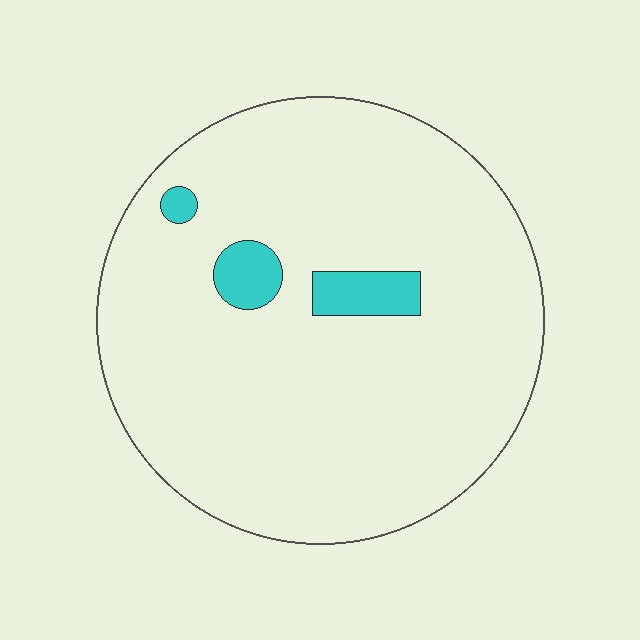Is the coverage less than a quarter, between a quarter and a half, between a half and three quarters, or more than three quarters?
Less than a quarter.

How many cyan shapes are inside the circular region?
3.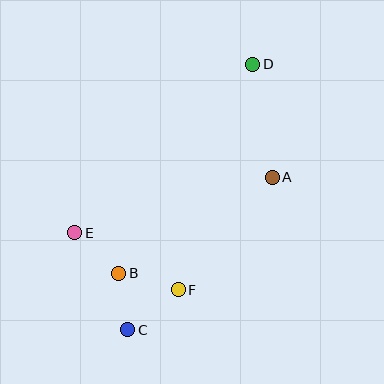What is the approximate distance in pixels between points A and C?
The distance between A and C is approximately 210 pixels.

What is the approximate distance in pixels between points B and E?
The distance between B and E is approximately 60 pixels.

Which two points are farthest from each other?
Points C and D are farthest from each other.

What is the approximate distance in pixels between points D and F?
The distance between D and F is approximately 238 pixels.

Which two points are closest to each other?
Points B and C are closest to each other.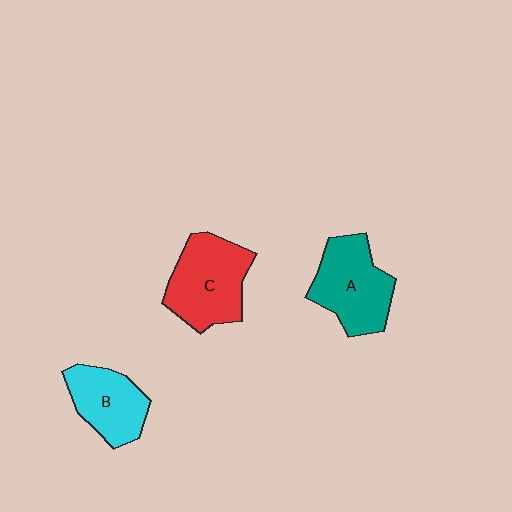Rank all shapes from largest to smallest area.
From largest to smallest: C (red), A (teal), B (cyan).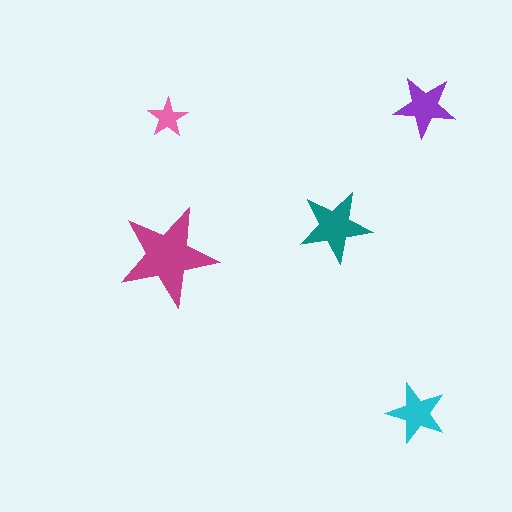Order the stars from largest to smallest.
the magenta one, the teal one, the purple one, the cyan one, the pink one.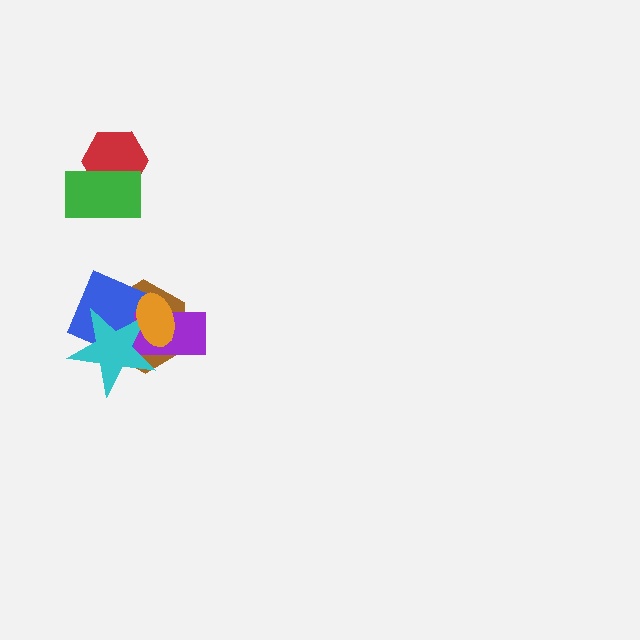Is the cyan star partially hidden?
Yes, it is partially covered by another shape.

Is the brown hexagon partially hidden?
Yes, it is partially covered by another shape.